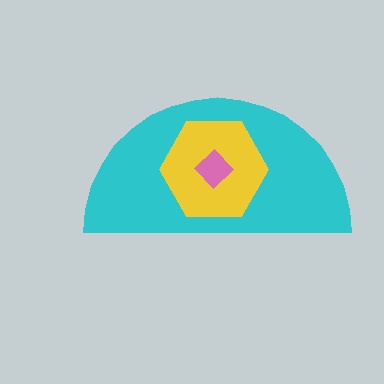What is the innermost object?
The pink diamond.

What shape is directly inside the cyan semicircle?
The yellow hexagon.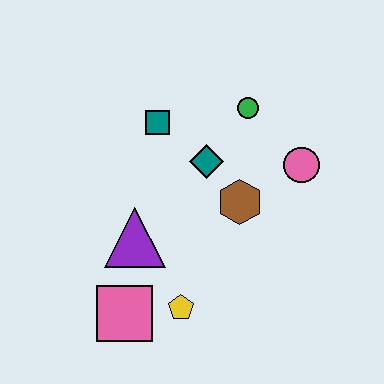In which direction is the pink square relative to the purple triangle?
The pink square is below the purple triangle.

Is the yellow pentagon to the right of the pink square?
Yes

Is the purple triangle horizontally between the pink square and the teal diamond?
Yes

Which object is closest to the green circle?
The teal diamond is closest to the green circle.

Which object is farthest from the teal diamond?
The pink square is farthest from the teal diamond.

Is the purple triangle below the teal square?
Yes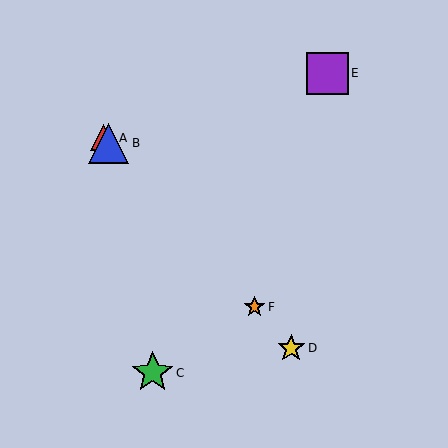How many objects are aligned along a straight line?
4 objects (A, B, D, F) are aligned along a straight line.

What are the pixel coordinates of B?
Object B is at (108, 143).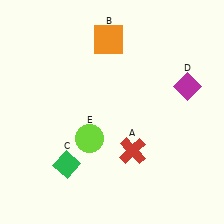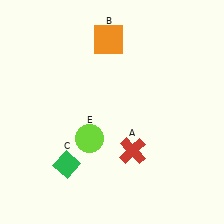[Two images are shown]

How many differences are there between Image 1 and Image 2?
There is 1 difference between the two images.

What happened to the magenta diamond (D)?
The magenta diamond (D) was removed in Image 2. It was in the top-right area of Image 1.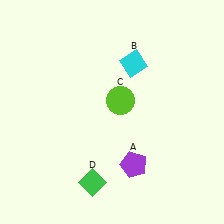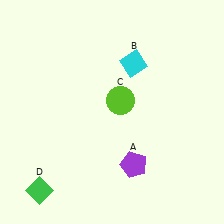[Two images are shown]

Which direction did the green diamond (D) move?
The green diamond (D) moved left.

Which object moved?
The green diamond (D) moved left.